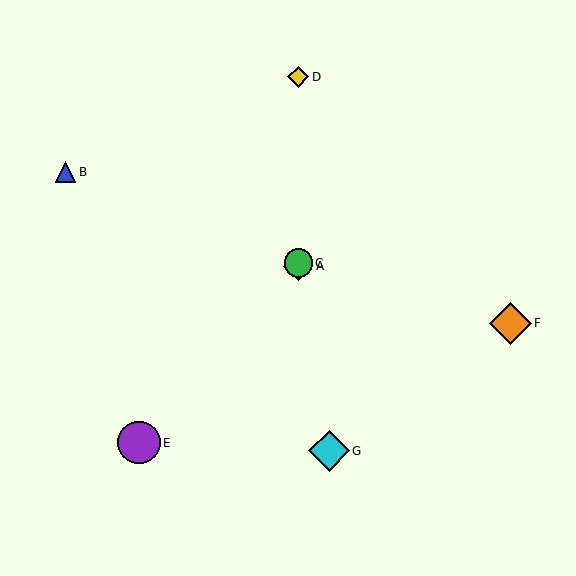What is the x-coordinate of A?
Object A is at x≈298.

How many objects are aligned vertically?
3 objects (A, C, D) are aligned vertically.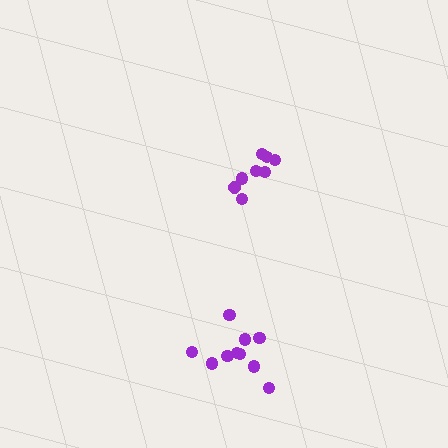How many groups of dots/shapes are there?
There are 2 groups.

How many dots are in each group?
Group 1: 8 dots, Group 2: 10 dots (18 total).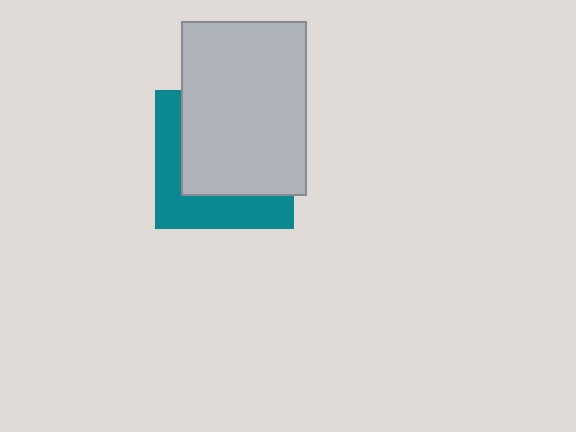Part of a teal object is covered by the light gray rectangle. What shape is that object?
It is a square.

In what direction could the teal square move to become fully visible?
The teal square could move toward the lower-left. That would shift it out from behind the light gray rectangle entirely.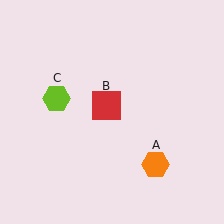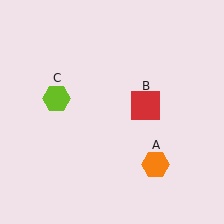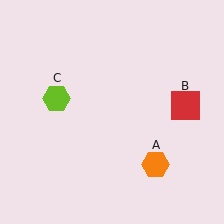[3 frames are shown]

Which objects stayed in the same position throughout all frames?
Orange hexagon (object A) and lime hexagon (object C) remained stationary.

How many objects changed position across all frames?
1 object changed position: red square (object B).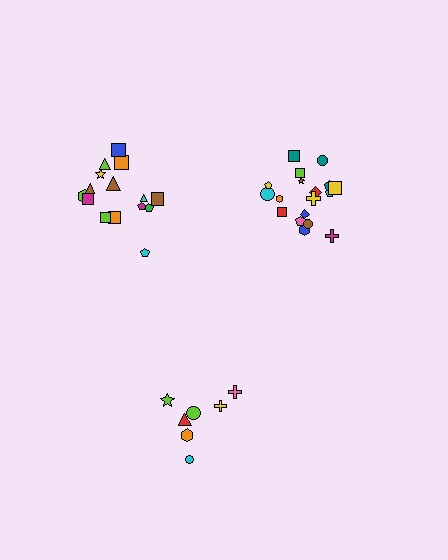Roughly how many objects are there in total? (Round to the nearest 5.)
Roughly 40 objects in total.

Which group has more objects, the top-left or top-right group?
The top-right group.